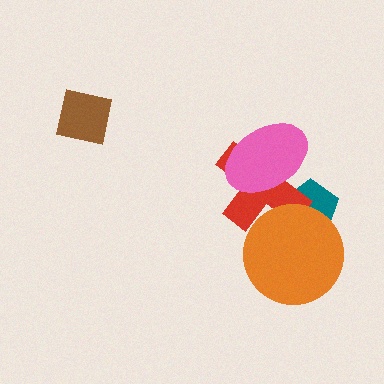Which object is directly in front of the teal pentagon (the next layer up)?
The red cross is directly in front of the teal pentagon.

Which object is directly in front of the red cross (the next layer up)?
The orange circle is directly in front of the red cross.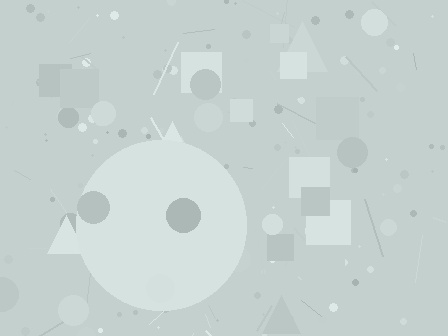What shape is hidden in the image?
A circle is hidden in the image.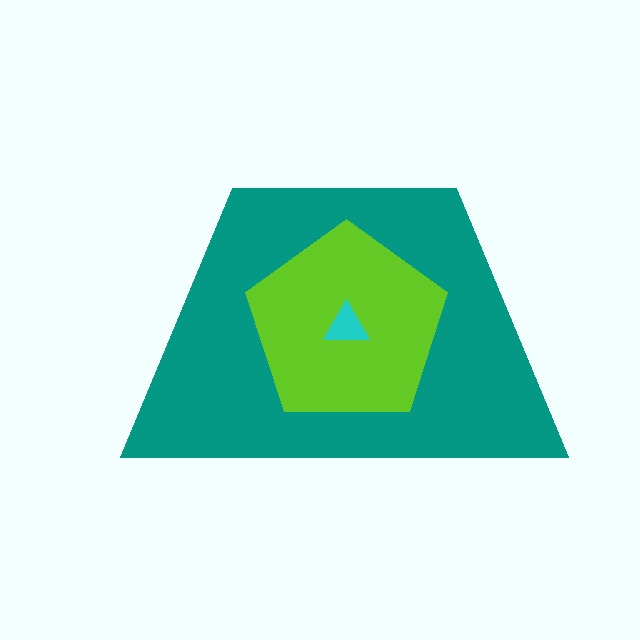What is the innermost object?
The cyan triangle.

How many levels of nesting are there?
3.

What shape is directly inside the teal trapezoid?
The lime pentagon.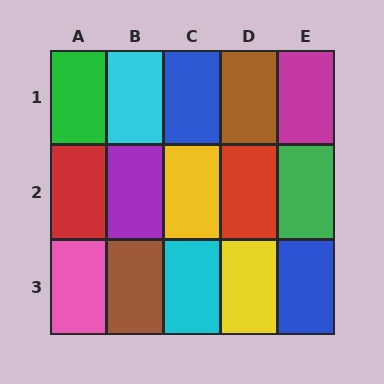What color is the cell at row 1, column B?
Cyan.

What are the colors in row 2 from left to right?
Red, purple, yellow, red, green.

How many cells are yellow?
2 cells are yellow.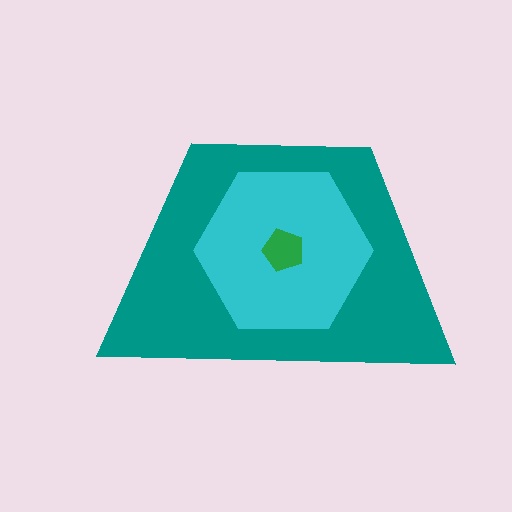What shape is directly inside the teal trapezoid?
The cyan hexagon.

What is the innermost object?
The green pentagon.